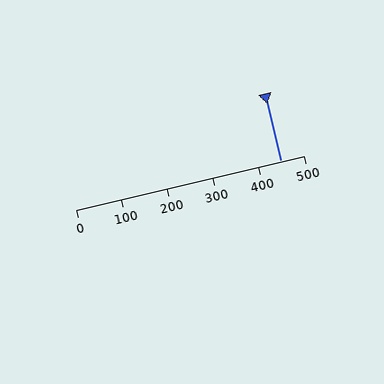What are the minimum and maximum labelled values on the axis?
The axis runs from 0 to 500.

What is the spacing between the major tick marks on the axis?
The major ticks are spaced 100 apart.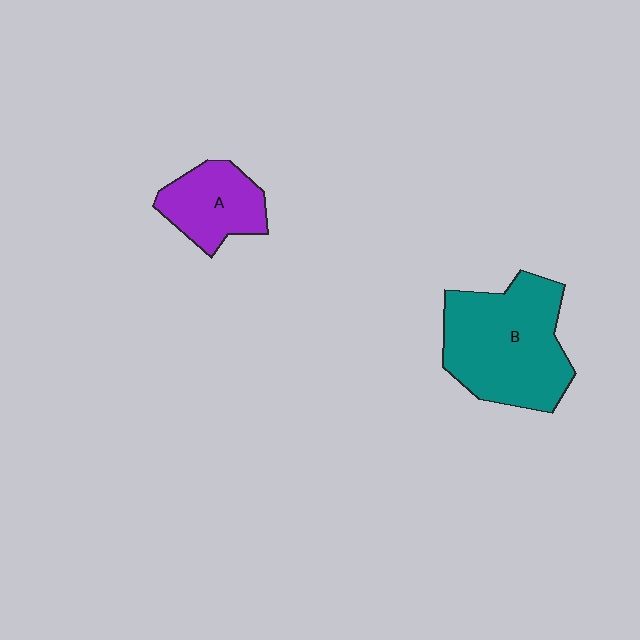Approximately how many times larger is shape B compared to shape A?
Approximately 2.0 times.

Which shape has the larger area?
Shape B (teal).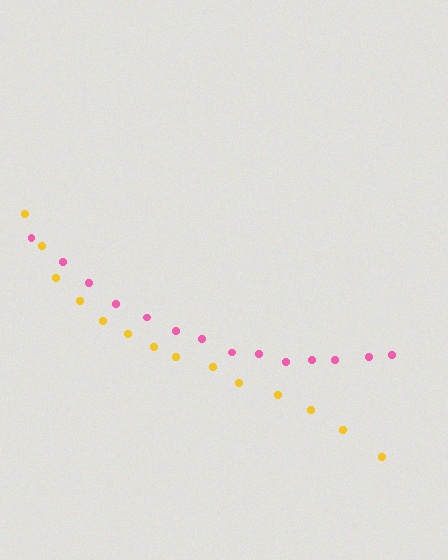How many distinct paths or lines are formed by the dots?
There are 2 distinct paths.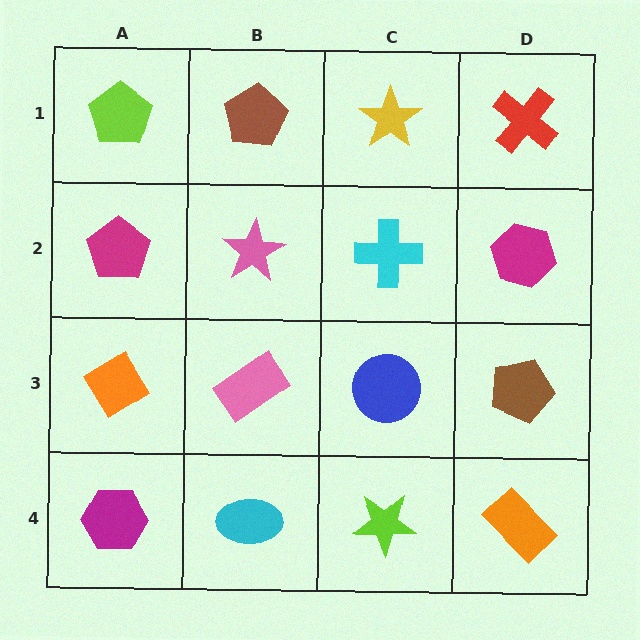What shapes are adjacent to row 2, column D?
A red cross (row 1, column D), a brown pentagon (row 3, column D), a cyan cross (row 2, column C).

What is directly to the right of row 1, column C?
A red cross.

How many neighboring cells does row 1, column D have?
2.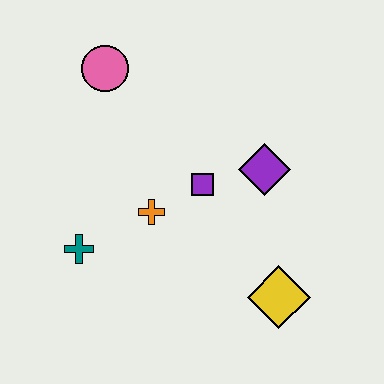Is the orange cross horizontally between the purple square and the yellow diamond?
No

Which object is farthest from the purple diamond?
The teal cross is farthest from the purple diamond.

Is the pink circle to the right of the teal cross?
Yes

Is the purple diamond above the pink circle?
No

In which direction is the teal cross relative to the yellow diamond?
The teal cross is to the left of the yellow diamond.